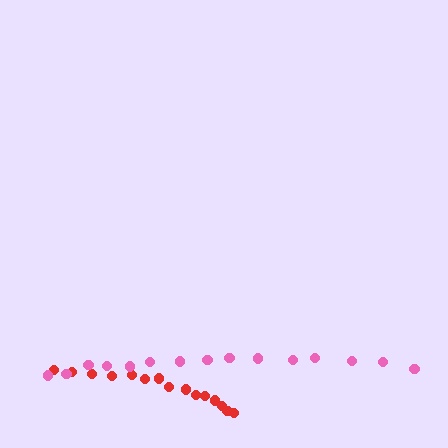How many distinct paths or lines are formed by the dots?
There are 2 distinct paths.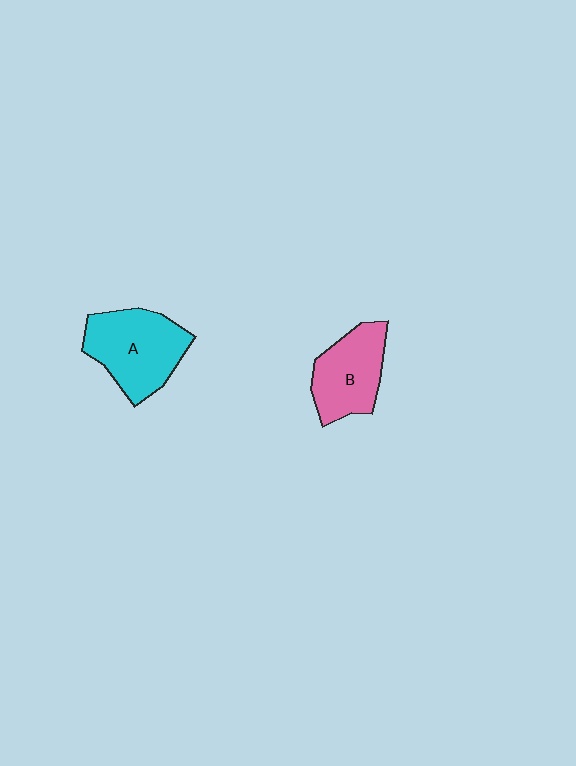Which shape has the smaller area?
Shape B (pink).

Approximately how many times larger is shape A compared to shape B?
Approximately 1.2 times.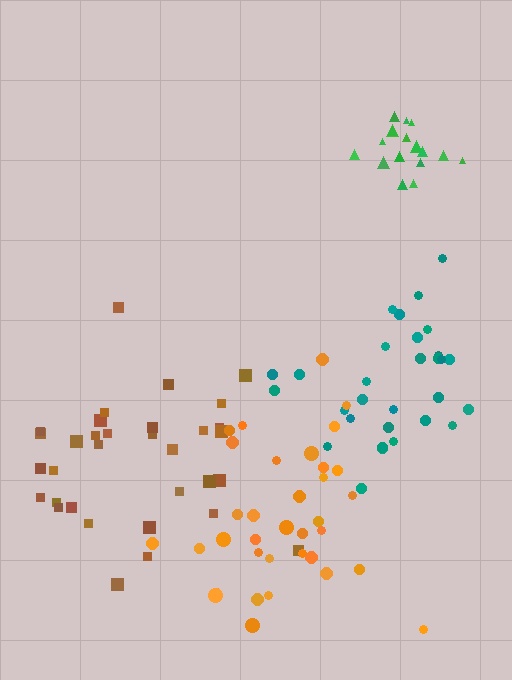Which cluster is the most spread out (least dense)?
Brown.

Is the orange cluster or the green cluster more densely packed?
Green.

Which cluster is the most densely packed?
Green.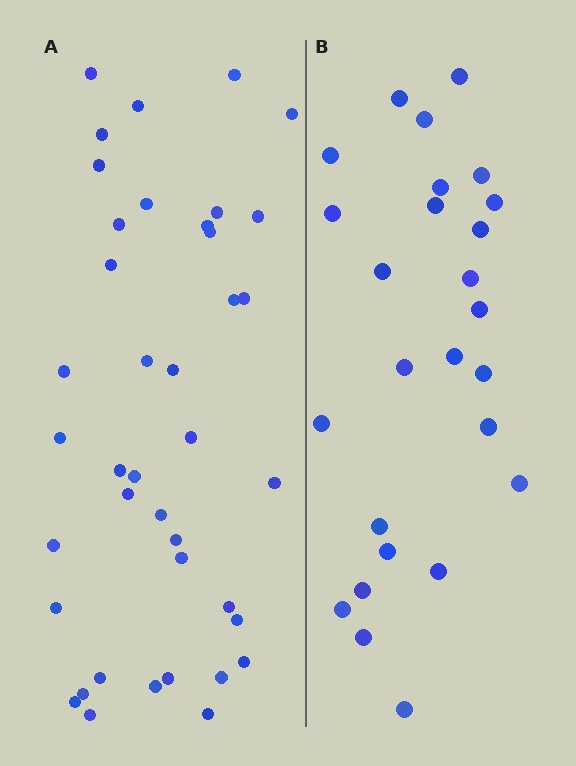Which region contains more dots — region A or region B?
Region A (the left region) has more dots.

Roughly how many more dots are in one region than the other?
Region A has approximately 15 more dots than region B.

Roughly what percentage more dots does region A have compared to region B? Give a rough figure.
About 55% more.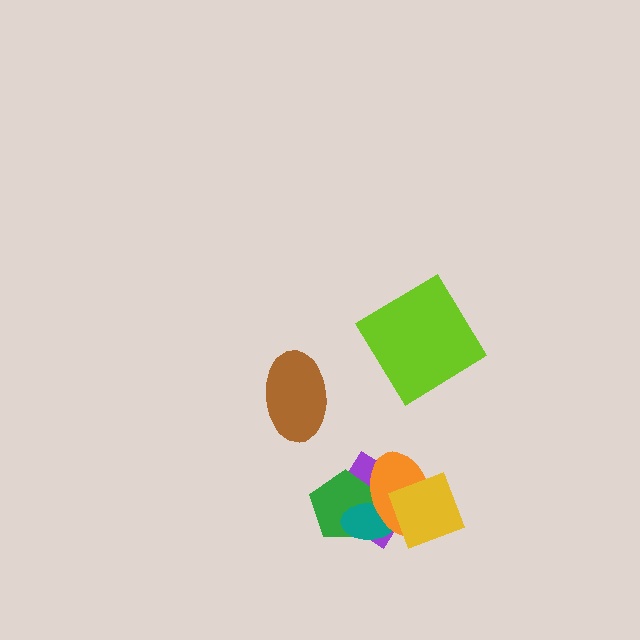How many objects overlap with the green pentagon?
3 objects overlap with the green pentagon.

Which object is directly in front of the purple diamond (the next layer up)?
The green pentagon is directly in front of the purple diamond.